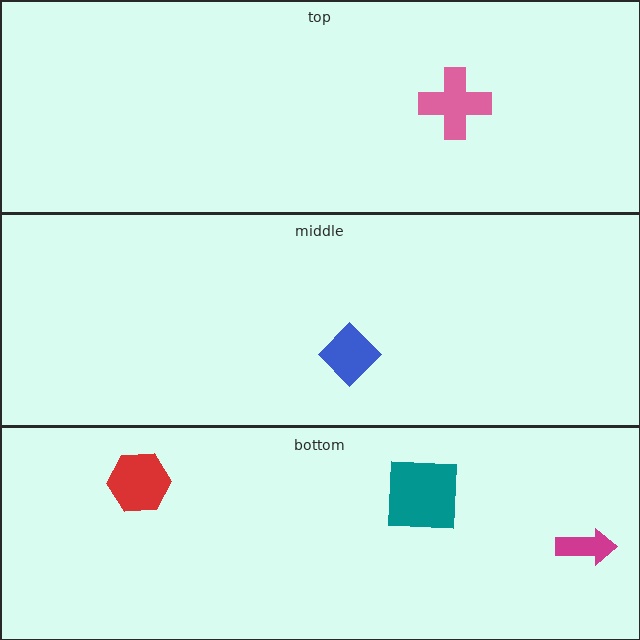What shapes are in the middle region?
The blue diamond.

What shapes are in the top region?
The pink cross.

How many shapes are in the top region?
1.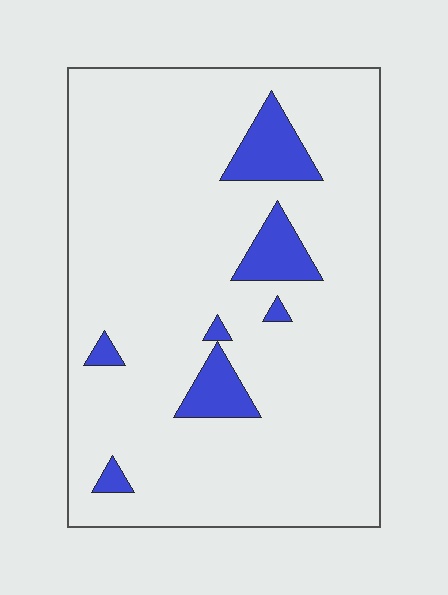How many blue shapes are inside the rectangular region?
7.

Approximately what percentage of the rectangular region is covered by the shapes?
Approximately 10%.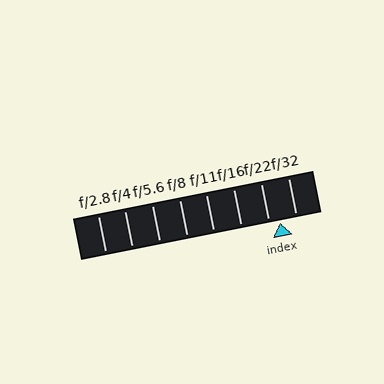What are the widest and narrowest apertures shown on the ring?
The widest aperture shown is f/2.8 and the narrowest is f/32.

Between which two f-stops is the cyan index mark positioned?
The index mark is between f/22 and f/32.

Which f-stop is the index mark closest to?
The index mark is closest to f/22.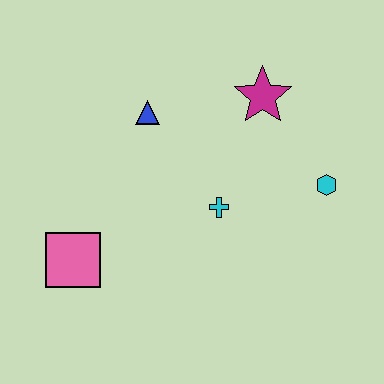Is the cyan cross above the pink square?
Yes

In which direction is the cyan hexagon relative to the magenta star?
The cyan hexagon is below the magenta star.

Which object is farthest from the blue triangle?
The cyan hexagon is farthest from the blue triangle.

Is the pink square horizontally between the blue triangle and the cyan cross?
No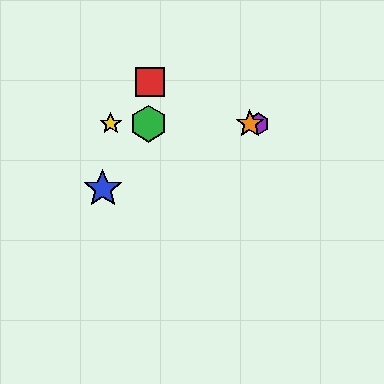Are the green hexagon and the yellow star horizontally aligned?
Yes, both are at y≈124.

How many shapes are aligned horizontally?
4 shapes (the green hexagon, the yellow star, the purple hexagon, the orange star) are aligned horizontally.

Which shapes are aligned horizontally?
The green hexagon, the yellow star, the purple hexagon, the orange star are aligned horizontally.